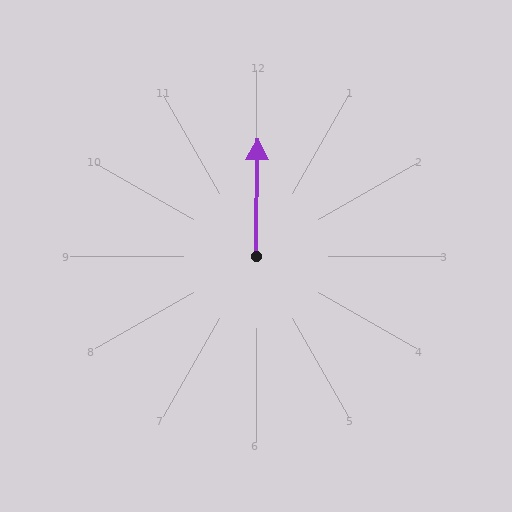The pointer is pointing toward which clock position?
Roughly 12 o'clock.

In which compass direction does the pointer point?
North.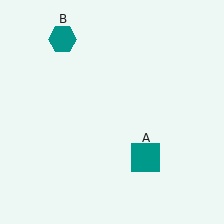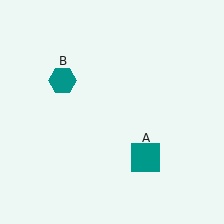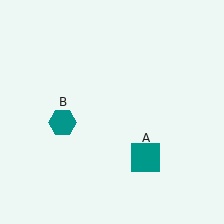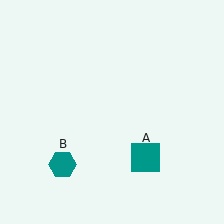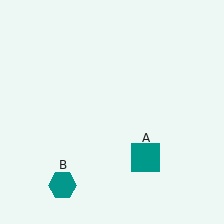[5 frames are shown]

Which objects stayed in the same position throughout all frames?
Teal square (object A) remained stationary.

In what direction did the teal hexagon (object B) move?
The teal hexagon (object B) moved down.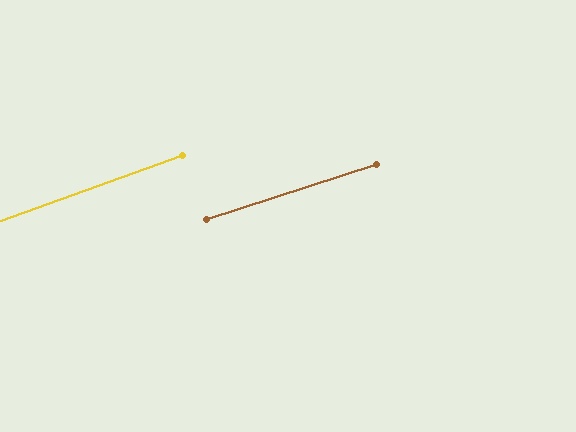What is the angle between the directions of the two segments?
Approximately 2 degrees.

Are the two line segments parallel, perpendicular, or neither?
Parallel — their directions differ by only 1.7°.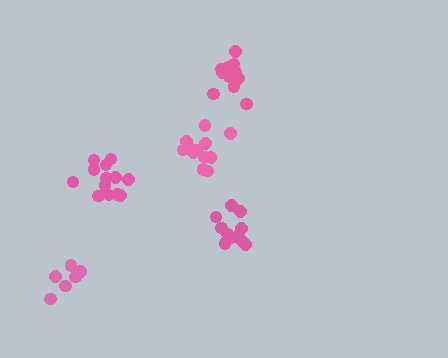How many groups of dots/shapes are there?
There are 5 groups.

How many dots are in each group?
Group 1: 11 dots, Group 2: 13 dots, Group 3: 13 dots, Group 4: 12 dots, Group 5: 7 dots (56 total).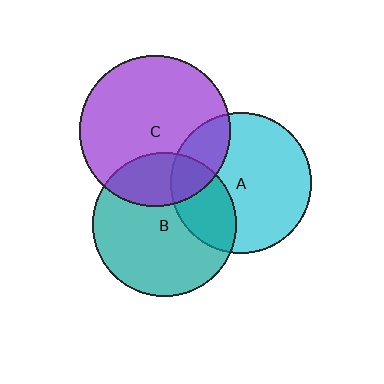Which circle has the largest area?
Circle C (purple).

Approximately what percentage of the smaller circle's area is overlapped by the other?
Approximately 30%.